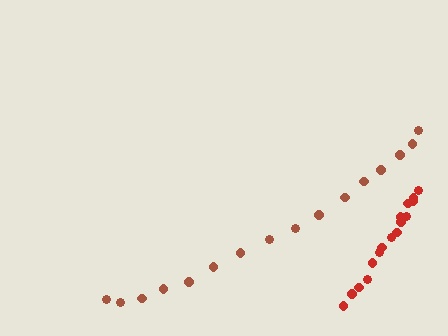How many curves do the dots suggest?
There are 2 distinct paths.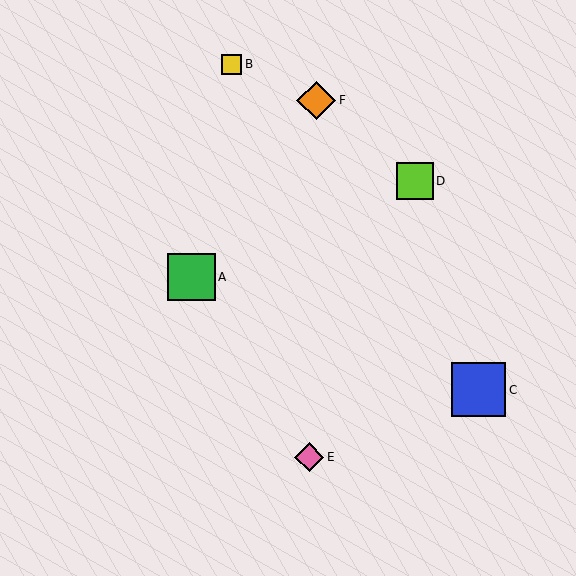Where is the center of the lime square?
The center of the lime square is at (415, 181).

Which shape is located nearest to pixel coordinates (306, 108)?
The orange diamond (labeled F) at (316, 101) is nearest to that location.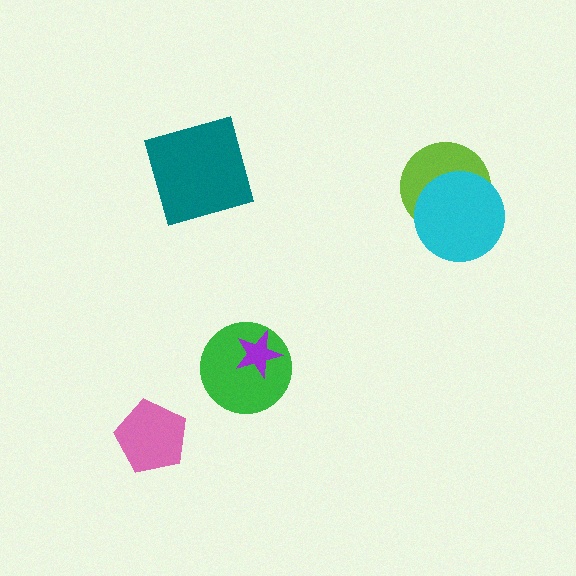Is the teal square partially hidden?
No, no other shape covers it.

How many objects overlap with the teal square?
0 objects overlap with the teal square.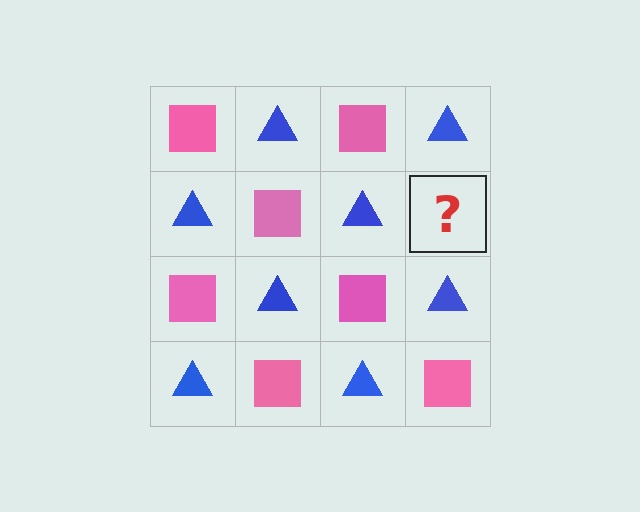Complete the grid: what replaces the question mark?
The question mark should be replaced with a pink square.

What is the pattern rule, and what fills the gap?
The rule is that it alternates pink square and blue triangle in a checkerboard pattern. The gap should be filled with a pink square.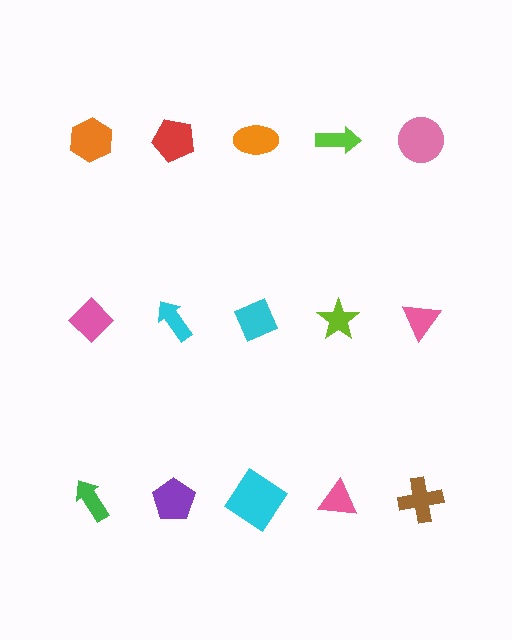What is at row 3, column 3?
A cyan diamond.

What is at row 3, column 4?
A pink triangle.